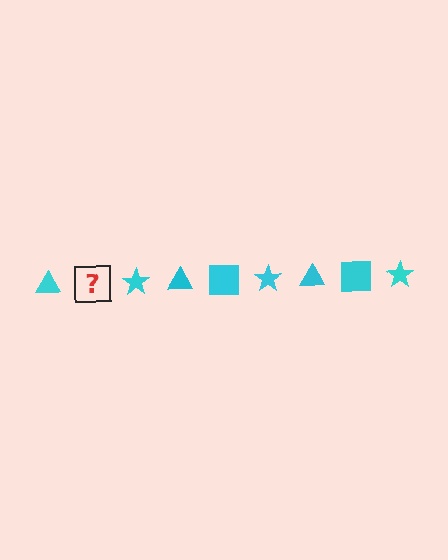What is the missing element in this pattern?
The missing element is a cyan square.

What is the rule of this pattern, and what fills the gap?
The rule is that the pattern cycles through triangle, square, star shapes in cyan. The gap should be filled with a cyan square.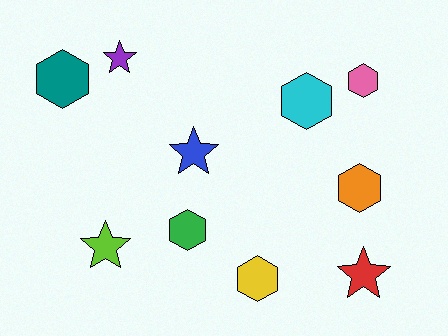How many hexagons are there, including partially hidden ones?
There are 6 hexagons.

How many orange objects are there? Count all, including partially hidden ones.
There is 1 orange object.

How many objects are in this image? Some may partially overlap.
There are 10 objects.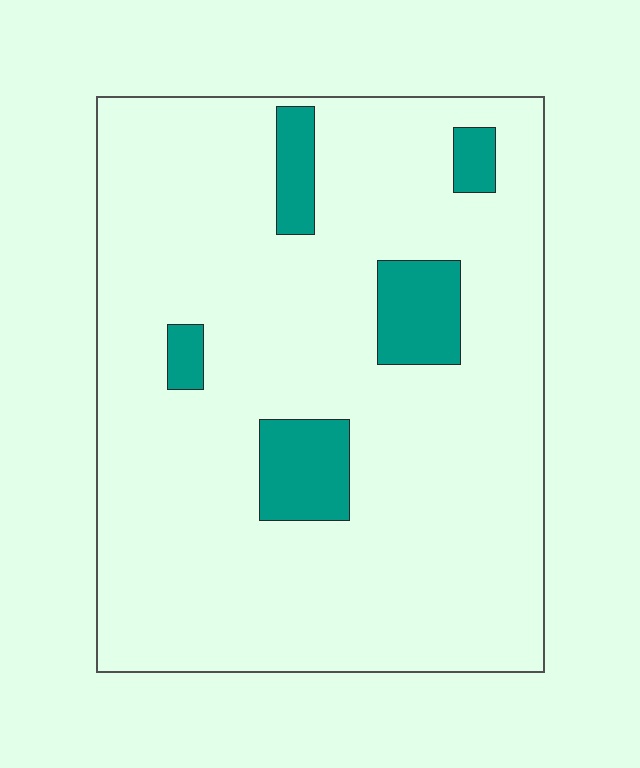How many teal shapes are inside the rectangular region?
5.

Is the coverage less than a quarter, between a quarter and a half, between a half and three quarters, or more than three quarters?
Less than a quarter.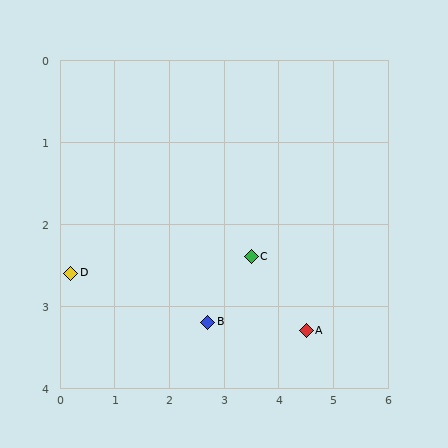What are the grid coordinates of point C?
Point C is at approximately (3.5, 2.4).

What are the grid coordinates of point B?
Point B is at approximately (2.7, 3.2).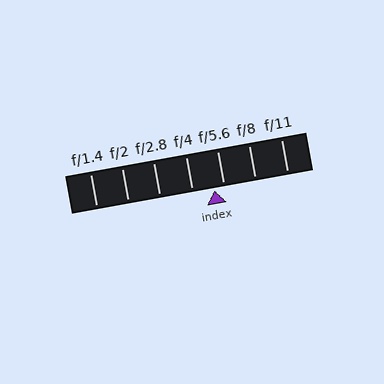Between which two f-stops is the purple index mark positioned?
The index mark is between f/4 and f/5.6.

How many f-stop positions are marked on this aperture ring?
There are 7 f-stop positions marked.